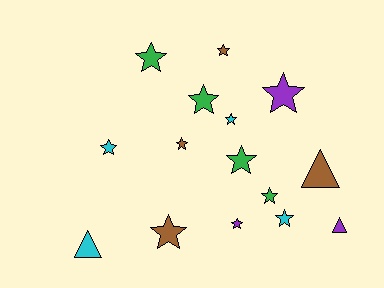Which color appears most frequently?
Cyan, with 4 objects.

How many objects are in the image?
There are 15 objects.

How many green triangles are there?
There are no green triangles.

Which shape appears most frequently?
Star, with 12 objects.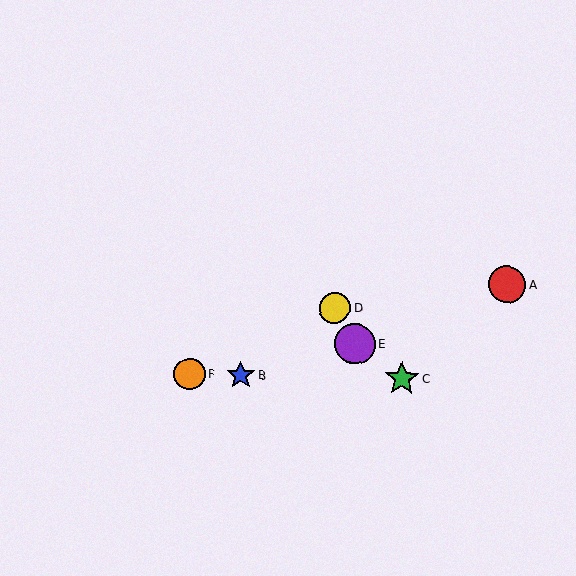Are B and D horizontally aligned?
No, B is at y≈375 and D is at y≈308.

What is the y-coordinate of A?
Object A is at y≈284.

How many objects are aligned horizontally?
3 objects (B, C, F) are aligned horizontally.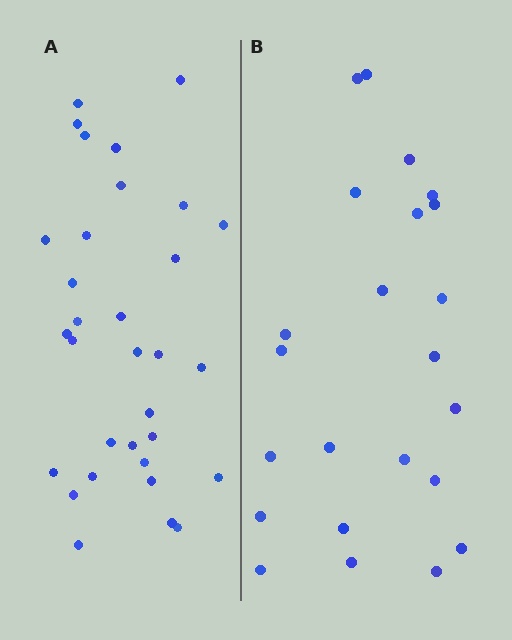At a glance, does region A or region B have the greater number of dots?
Region A (the left region) has more dots.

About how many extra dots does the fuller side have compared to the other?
Region A has roughly 8 or so more dots than region B.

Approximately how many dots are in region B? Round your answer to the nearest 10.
About 20 dots. (The exact count is 23, which rounds to 20.)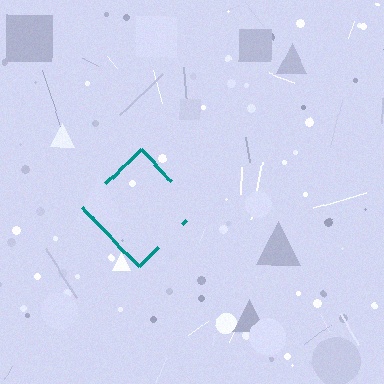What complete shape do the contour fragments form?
The contour fragments form a diamond.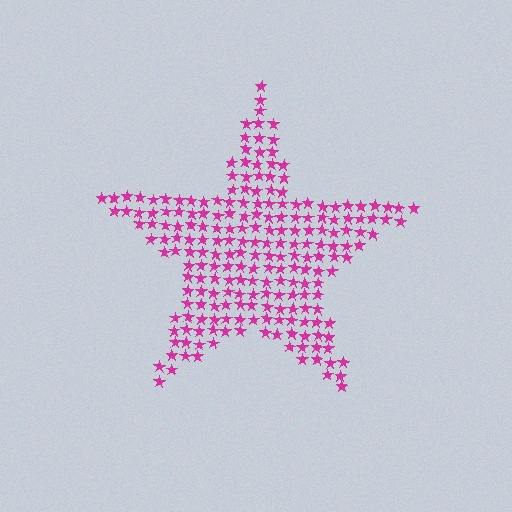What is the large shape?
The large shape is a star.